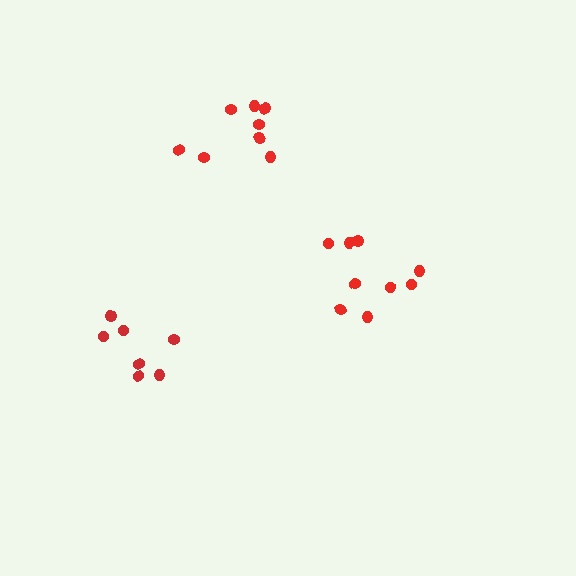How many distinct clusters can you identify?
There are 3 distinct clusters.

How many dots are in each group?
Group 1: 9 dots, Group 2: 7 dots, Group 3: 8 dots (24 total).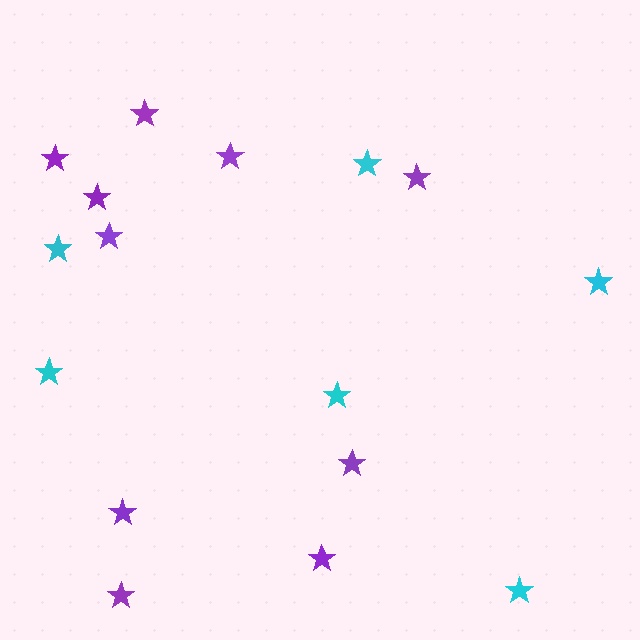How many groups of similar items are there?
There are 2 groups: one group of purple stars (10) and one group of cyan stars (6).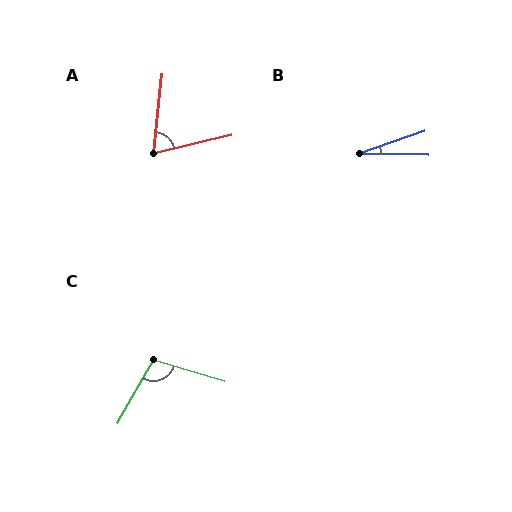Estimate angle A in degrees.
Approximately 70 degrees.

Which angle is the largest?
C, at approximately 102 degrees.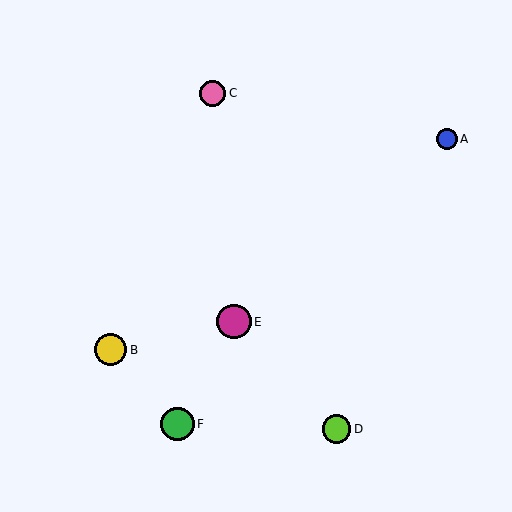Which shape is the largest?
The magenta circle (labeled E) is the largest.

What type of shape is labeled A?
Shape A is a blue circle.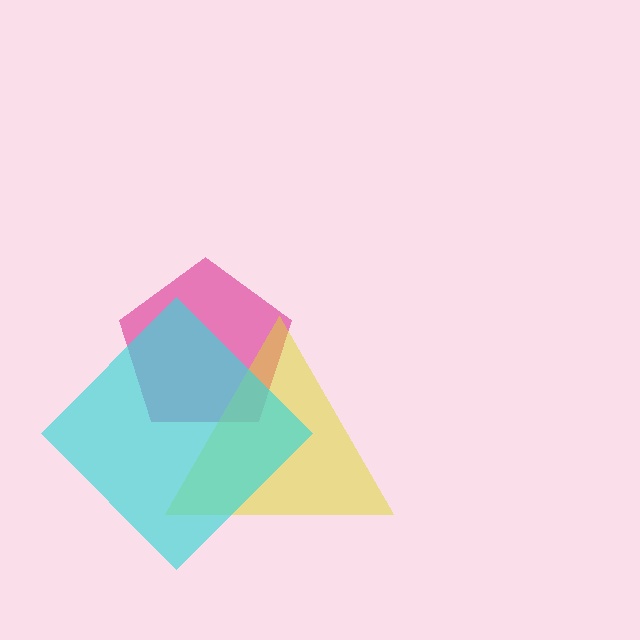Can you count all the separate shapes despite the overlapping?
Yes, there are 3 separate shapes.